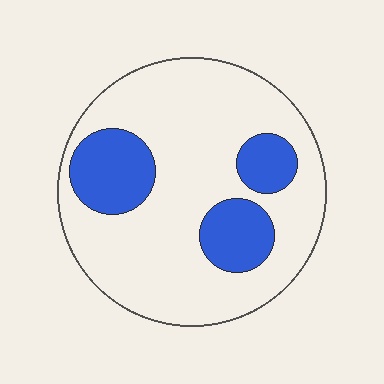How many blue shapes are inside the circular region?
3.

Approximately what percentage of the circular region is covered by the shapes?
Approximately 25%.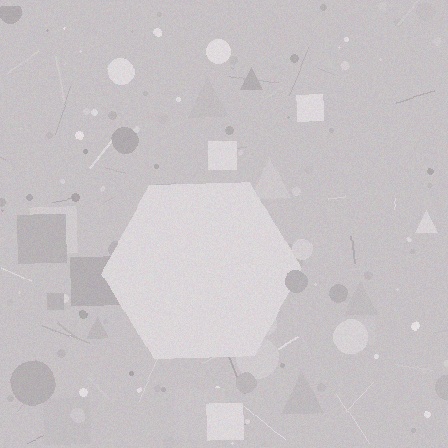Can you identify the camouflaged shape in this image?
The camouflaged shape is a hexagon.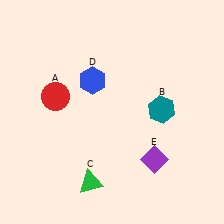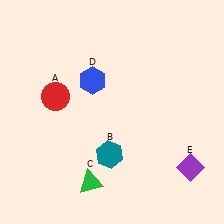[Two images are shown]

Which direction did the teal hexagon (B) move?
The teal hexagon (B) moved left.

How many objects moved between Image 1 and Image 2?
2 objects moved between the two images.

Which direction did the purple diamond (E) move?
The purple diamond (E) moved right.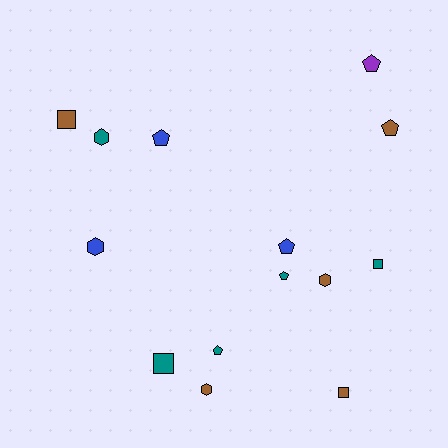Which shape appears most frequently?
Pentagon, with 6 objects.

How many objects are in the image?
There are 14 objects.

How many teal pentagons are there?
There are 2 teal pentagons.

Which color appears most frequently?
Brown, with 5 objects.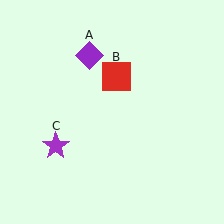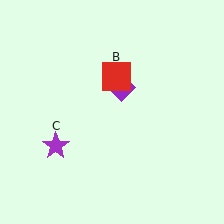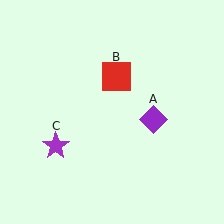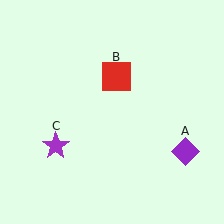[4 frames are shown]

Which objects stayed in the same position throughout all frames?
Red square (object B) and purple star (object C) remained stationary.